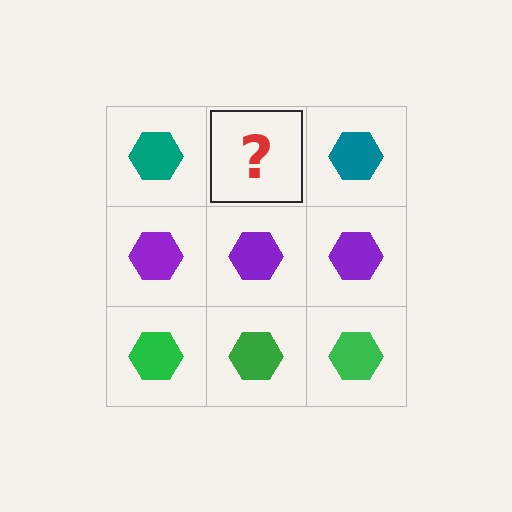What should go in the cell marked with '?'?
The missing cell should contain a teal hexagon.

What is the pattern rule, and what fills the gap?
The rule is that each row has a consistent color. The gap should be filled with a teal hexagon.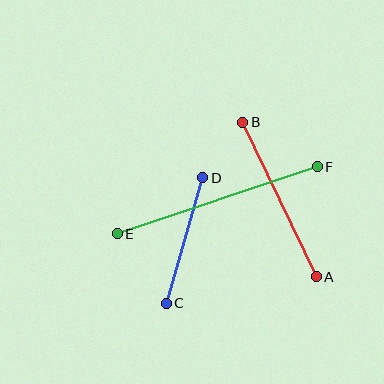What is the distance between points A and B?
The distance is approximately 171 pixels.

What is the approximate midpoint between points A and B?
The midpoint is at approximately (279, 200) pixels.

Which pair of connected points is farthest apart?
Points E and F are farthest apart.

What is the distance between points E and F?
The distance is approximately 211 pixels.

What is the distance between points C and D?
The distance is approximately 130 pixels.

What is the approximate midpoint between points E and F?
The midpoint is at approximately (217, 200) pixels.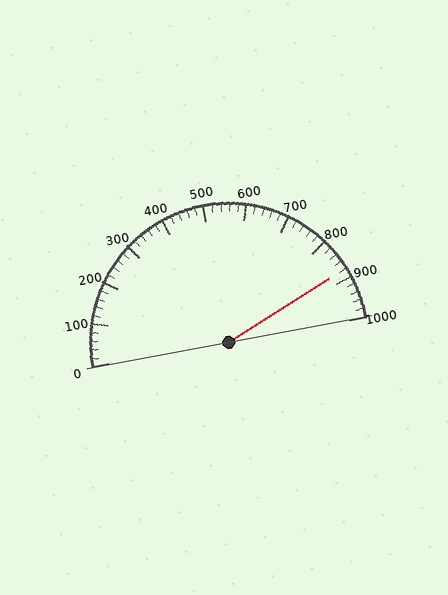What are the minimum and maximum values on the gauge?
The gauge ranges from 0 to 1000.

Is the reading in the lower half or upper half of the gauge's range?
The reading is in the upper half of the range (0 to 1000).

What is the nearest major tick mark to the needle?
The nearest major tick mark is 900.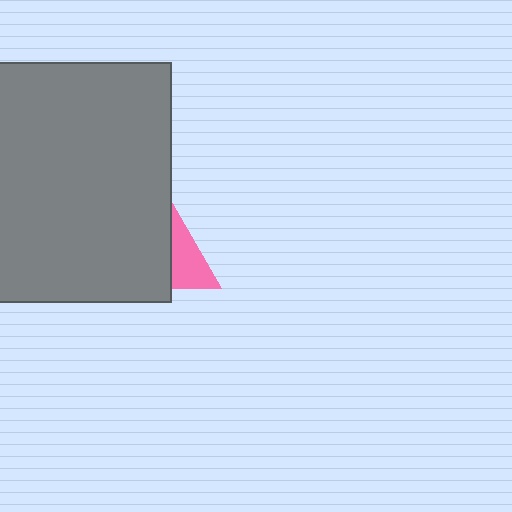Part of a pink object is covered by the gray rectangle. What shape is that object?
It is a triangle.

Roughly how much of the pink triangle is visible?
A small part of it is visible (roughly 35%).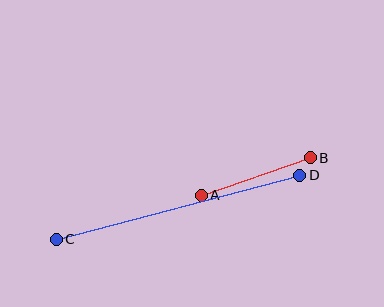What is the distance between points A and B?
The distance is approximately 116 pixels.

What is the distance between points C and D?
The distance is approximately 251 pixels.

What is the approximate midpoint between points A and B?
The midpoint is at approximately (256, 177) pixels.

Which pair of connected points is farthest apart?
Points C and D are farthest apart.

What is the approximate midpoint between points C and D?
The midpoint is at approximately (178, 207) pixels.